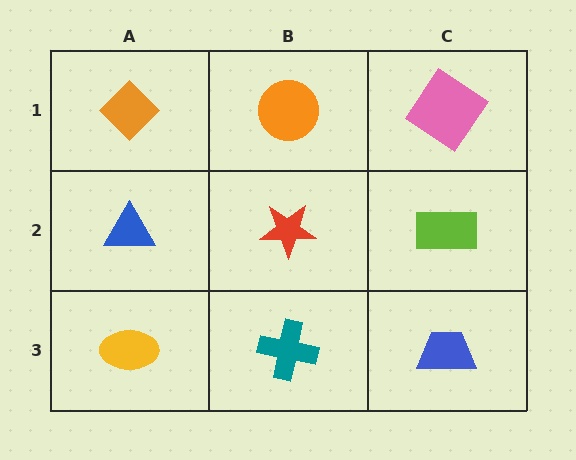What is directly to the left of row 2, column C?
A red star.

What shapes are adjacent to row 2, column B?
An orange circle (row 1, column B), a teal cross (row 3, column B), a blue triangle (row 2, column A), a lime rectangle (row 2, column C).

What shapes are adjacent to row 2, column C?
A pink diamond (row 1, column C), a blue trapezoid (row 3, column C), a red star (row 2, column B).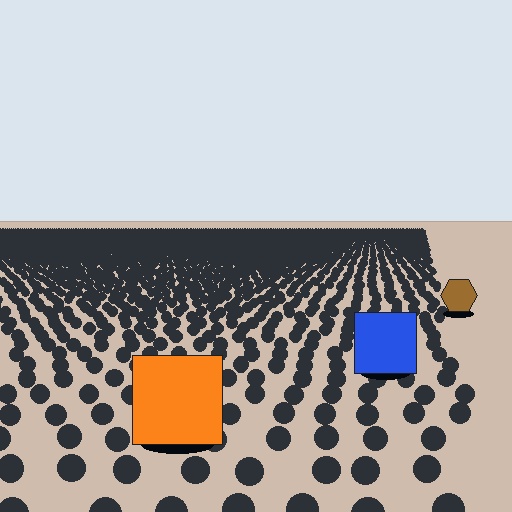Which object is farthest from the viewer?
The brown hexagon is farthest from the viewer. It appears smaller and the ground texture around it is denser.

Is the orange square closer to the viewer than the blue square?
Yes. The orange square is closer — you can tell from the texture gradient: the ground texture is coarser near it.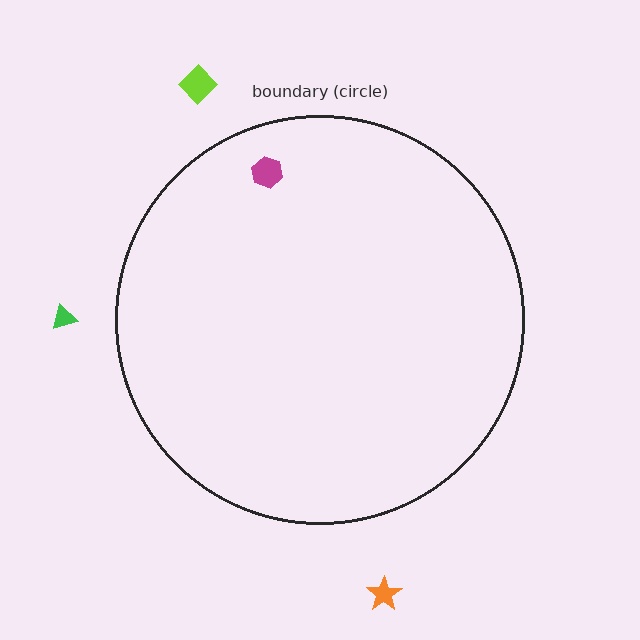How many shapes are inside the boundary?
1 inside, 3 outside.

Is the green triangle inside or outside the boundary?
Outside.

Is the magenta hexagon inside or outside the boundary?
Inside.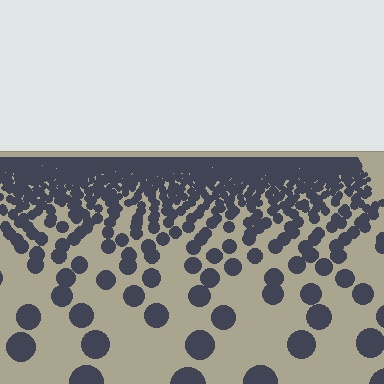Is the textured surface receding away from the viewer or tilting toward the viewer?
The surface is receding away from the viewer. Texture elements get smaller and denser toward the top.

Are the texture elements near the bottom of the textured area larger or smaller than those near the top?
Larger. Near the bottom, elements are closer to the viewer and appear at a bigger on-screen size.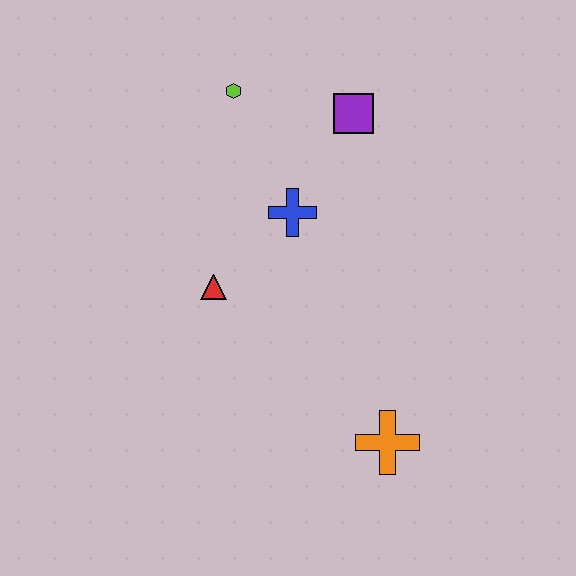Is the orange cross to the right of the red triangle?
Yes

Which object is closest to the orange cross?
The red triangle is closest to the orange cross.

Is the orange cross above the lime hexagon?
No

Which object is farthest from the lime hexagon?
The orange cross is farthest from the lime hexagon.